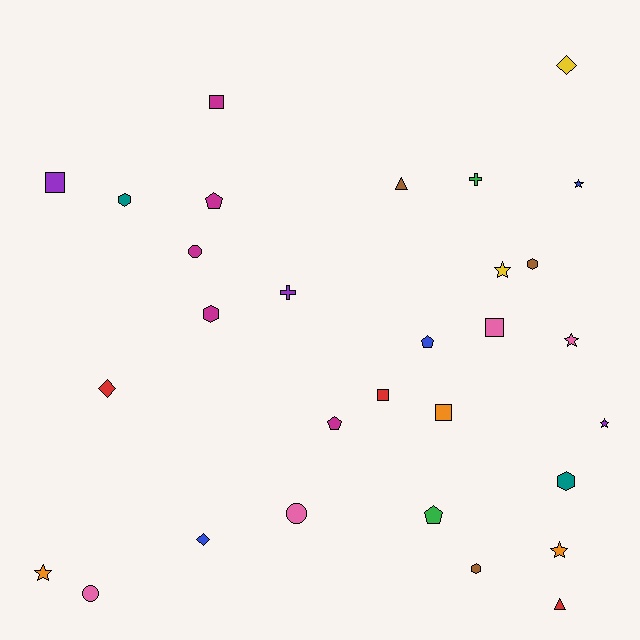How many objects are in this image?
There are 30 objects.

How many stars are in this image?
There are 6 stars.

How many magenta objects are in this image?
There are 5 magenta objects.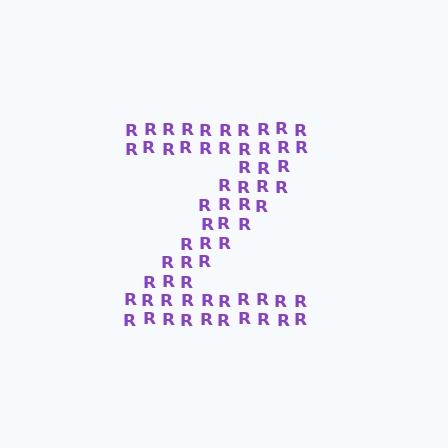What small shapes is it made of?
It is made of small letter R's.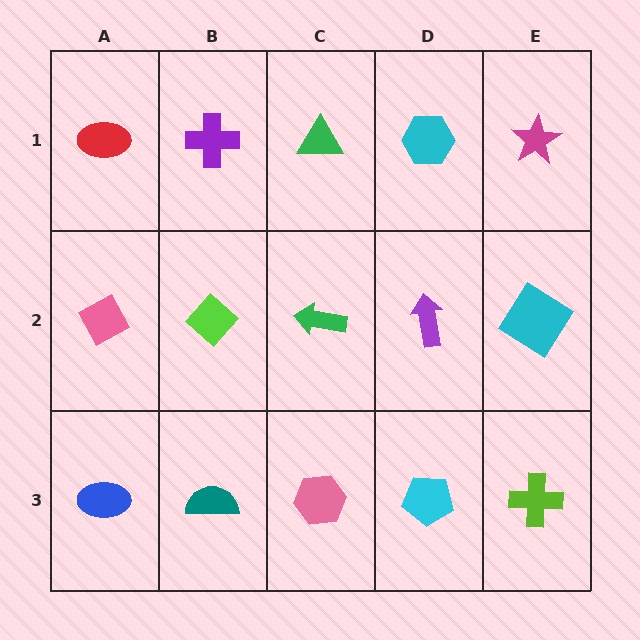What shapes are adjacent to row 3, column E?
A cyan diamond (row 2, column E), a cyan pentagon (row 3, column D).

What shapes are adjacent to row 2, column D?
A cyan hexagon (row 1, column D), a cyan pentagon (row 3, column D), a green arrow (row 2, column C), a cyan diamond (row 2, column E).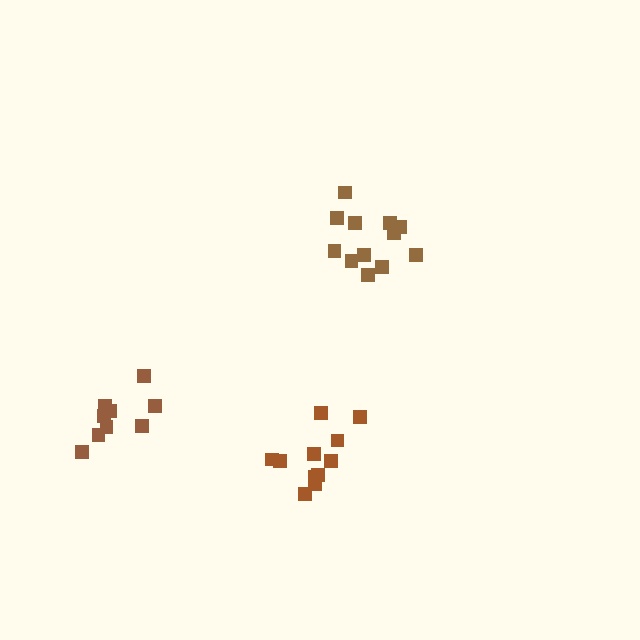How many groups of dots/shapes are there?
There are 3 groups.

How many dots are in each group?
Group 1: 12 dots, Group 2: 9 dots, Group 3: 11 dots (32 total).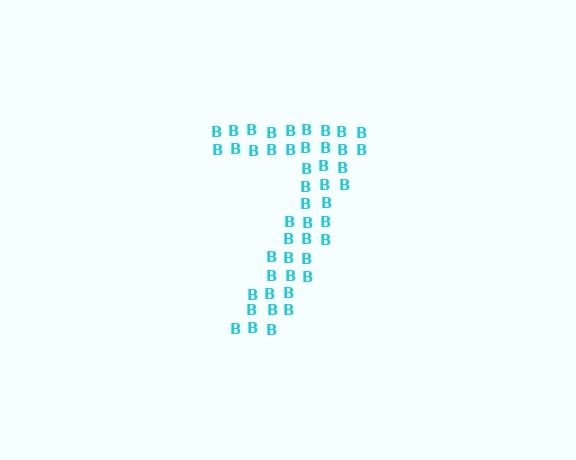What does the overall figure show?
The overall figure shows the digit 7.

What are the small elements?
The small elements are letter B's.